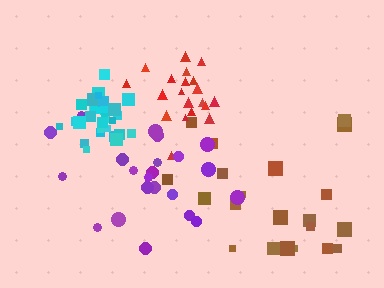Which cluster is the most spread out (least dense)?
Brown.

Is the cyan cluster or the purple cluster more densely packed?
Cyan.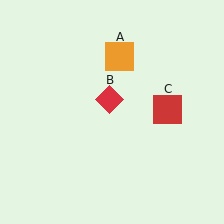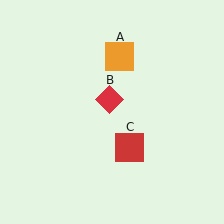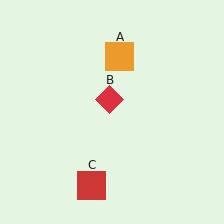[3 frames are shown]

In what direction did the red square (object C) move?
The red square (object C) moved down and to the left.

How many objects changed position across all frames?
1 object changed position: red square (object C).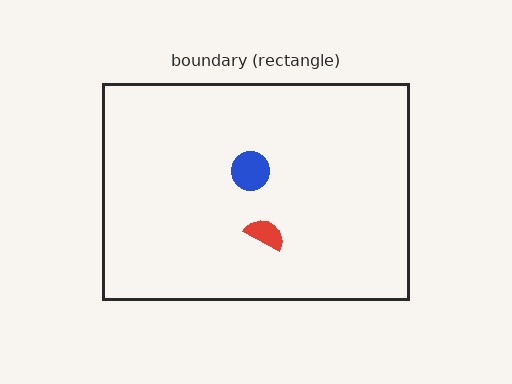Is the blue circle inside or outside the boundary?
Inside.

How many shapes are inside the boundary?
2 inside, 0 outside.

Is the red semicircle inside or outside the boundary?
Inside.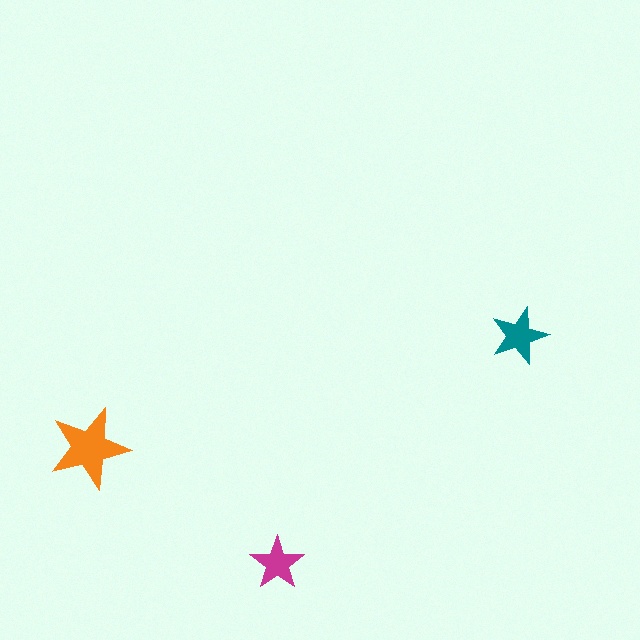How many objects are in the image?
There are 3 objects in the image.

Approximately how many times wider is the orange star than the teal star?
About 1.5 times wider.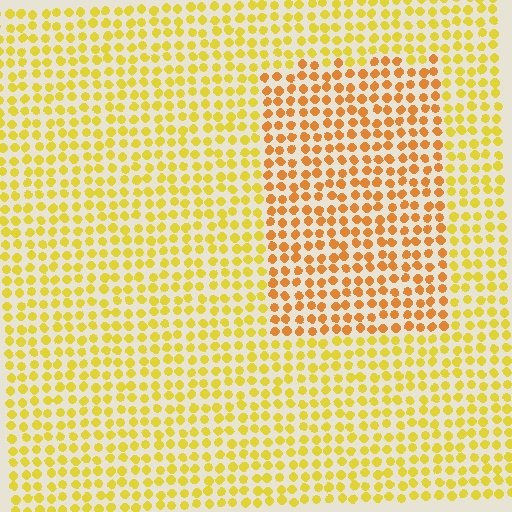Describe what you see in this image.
The image is filled with small yellow elements in a uniform arrangement. A rectangle-shaped region is visible where the elements are tinted to a slightly different hue, forming a subtle color boundary.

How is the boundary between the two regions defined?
The boundary is defined purely by a slight shift in hue (about 27 degrees). Spacing, size, and orientation are identical on both sides.